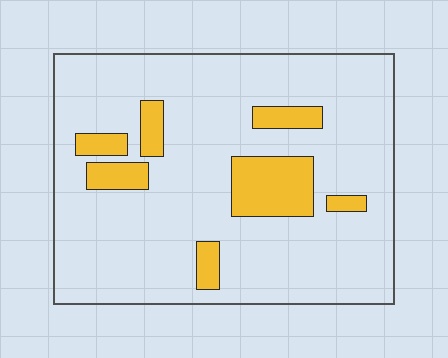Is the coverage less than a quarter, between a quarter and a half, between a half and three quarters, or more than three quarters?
Less than a quarter.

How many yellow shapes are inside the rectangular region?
7.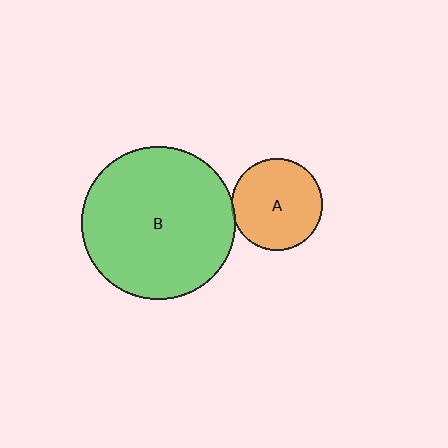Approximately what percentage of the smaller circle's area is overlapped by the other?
Approximately 5%.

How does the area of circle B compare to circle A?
Approximately 2.8 times.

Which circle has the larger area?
Circle B (green).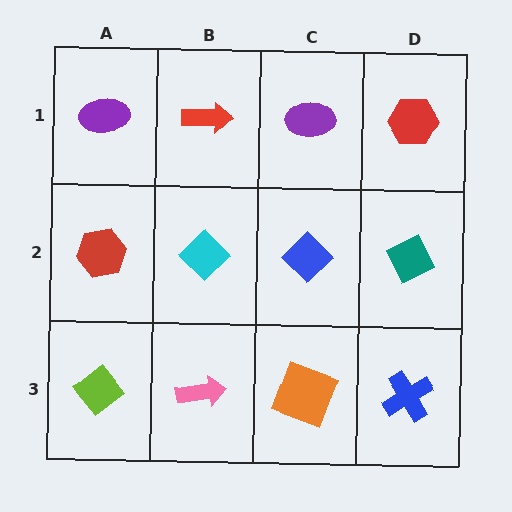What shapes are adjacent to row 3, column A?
A red hexagon (row 2, column A), a pink arrow (row 3, column B).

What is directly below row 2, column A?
A lime diamond.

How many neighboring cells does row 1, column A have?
2.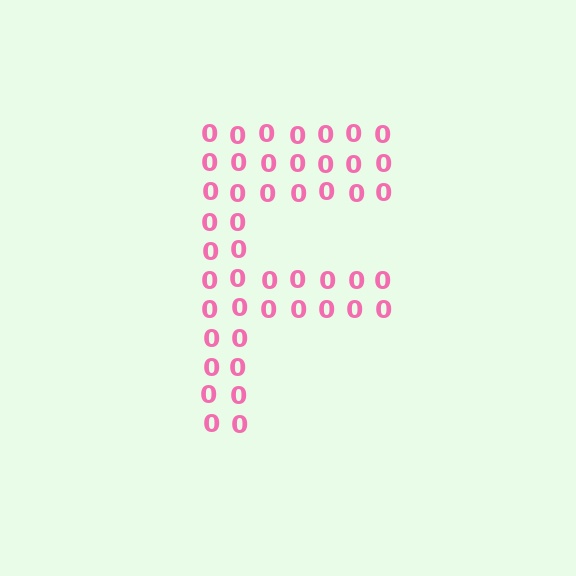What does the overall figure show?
The overall figure shows the letter F.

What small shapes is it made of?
It is made of small digit 0's.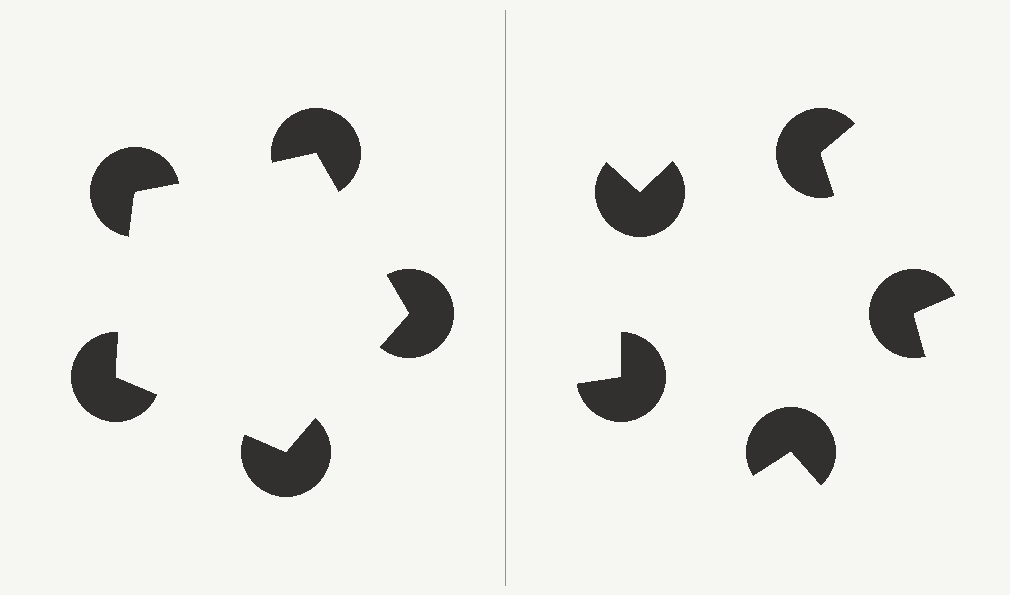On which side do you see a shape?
An illusory pentagon appears on the left side. On the right side the wedge cuts are rotated, so no coherent shape forms.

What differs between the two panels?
The pac-man discs are positioned identically on both sides; only the wedge orientations differ. On the left they align to a pentagon; on the right they are misaligned.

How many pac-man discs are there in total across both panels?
10 — 5 on each side.